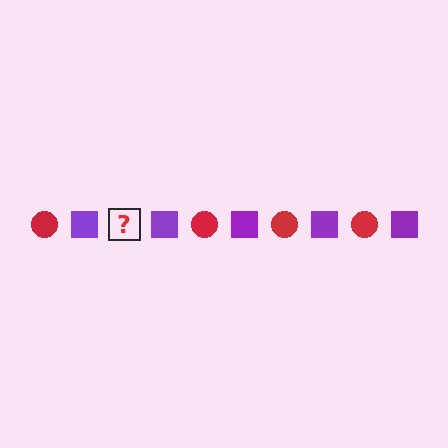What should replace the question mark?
The question mark should be replaced with a red circle.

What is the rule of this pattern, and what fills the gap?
The rule is that the pattern alternates between red circle and purple square. The gap should be filled with a red circle.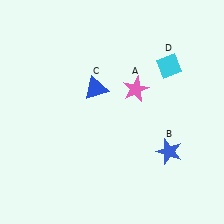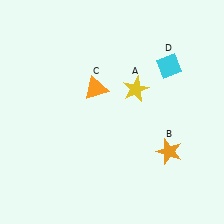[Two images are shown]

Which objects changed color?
A changed from pink to yellow. B changed from blue to orange. C changed from blue to orange.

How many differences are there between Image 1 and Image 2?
There are 3 differences between the two images.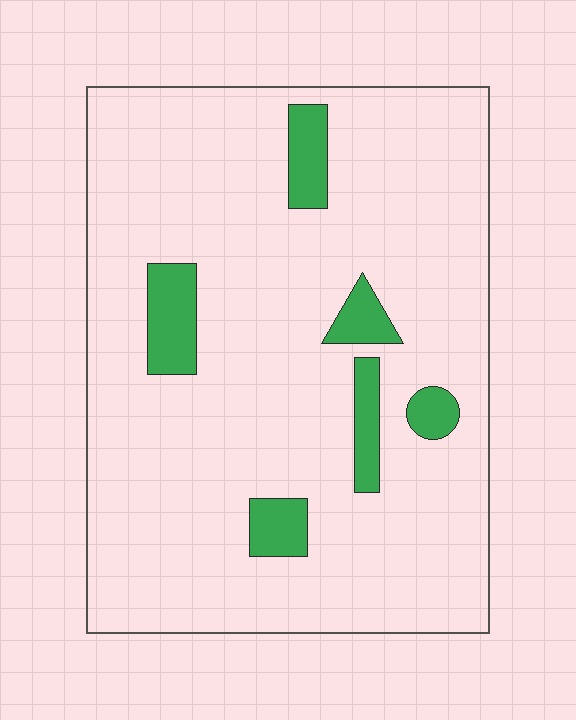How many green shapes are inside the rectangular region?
6.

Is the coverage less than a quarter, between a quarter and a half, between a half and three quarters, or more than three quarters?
Less than a quarter.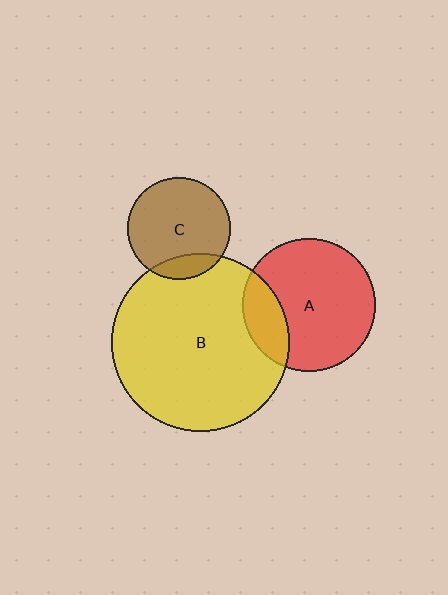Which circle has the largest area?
Circle B (yellow).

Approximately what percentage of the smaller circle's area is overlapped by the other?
Approximately 15%.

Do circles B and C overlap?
Yes.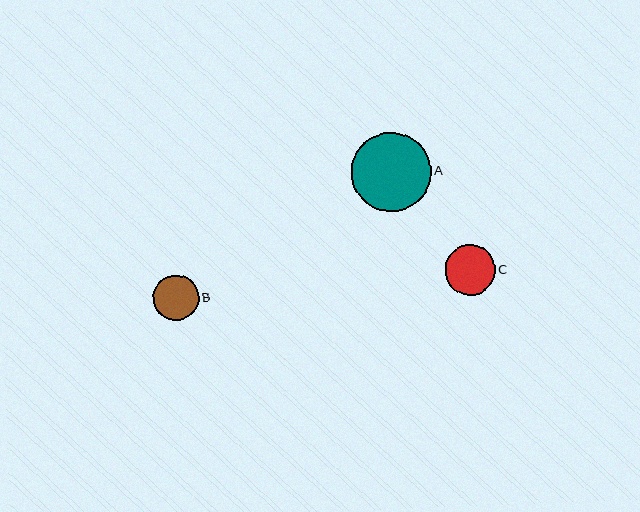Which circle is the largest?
Circle A is the largest with a size of approximately 80 pixels.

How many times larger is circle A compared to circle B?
Circle A is approximately 1.7 times the size of circle B.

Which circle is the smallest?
Circle B is the smallest with a size of approximately 46 pixels.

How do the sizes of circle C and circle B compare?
Circle C and circle B are approximately the same size.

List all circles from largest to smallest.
From largest to smallest: A, C, B.